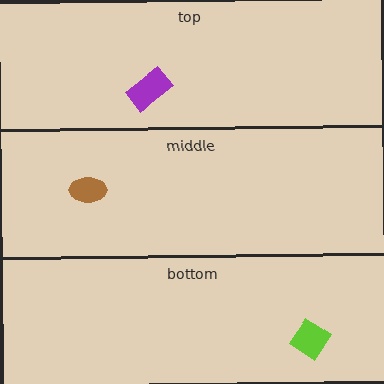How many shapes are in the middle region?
1.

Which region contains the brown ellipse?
The middle region.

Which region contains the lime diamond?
The bottom region.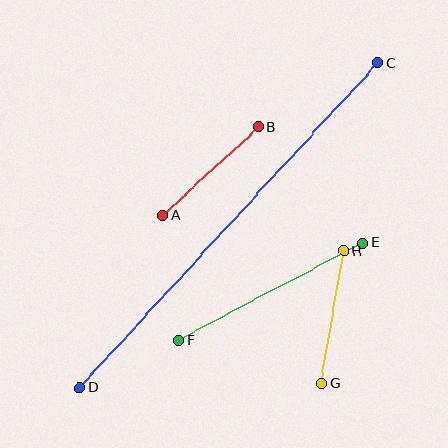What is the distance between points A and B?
The distance is approximately 130 pixels.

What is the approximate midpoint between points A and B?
The midpoint is at approximately (210, 171) pixels.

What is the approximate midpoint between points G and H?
The midpoint is at approximately (333, 317) pixels.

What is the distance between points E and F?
The distance is approximately 209 pixels.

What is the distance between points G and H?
The distance is approximately 135 pixels.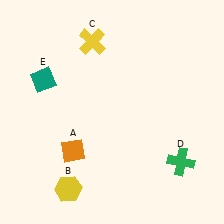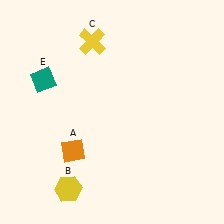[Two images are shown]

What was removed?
The green cross (D) was removed in Image 2.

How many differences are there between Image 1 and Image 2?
There is 1 difference between the two images.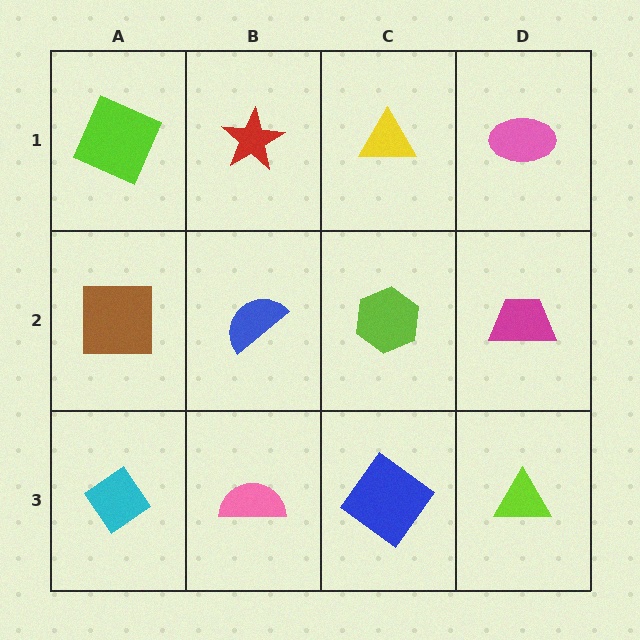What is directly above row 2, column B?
A red star.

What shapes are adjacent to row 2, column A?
A lime square (row 1, column A), a cyan diamond (row 3, column A), a blue semicircle (row 2, column B).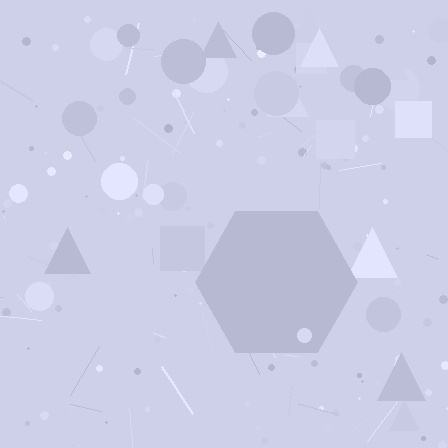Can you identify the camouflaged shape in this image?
The camouflaged shape is a hexagon.